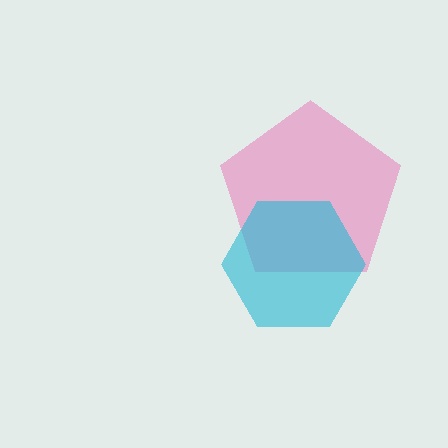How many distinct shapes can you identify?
There are 2 distinct shapes: a pink pentagon, a cyan hexagon.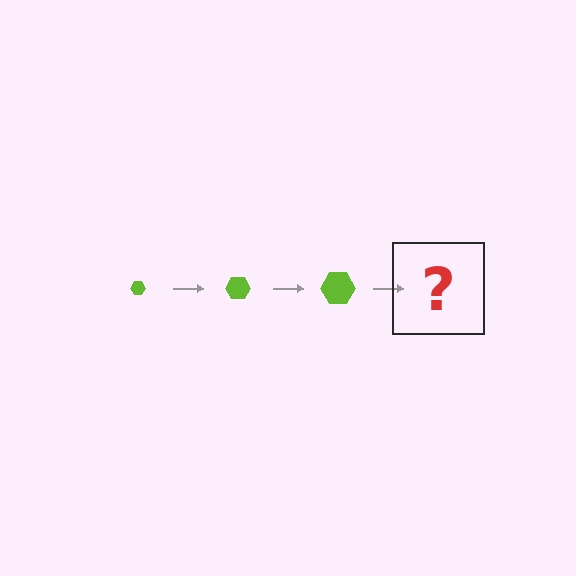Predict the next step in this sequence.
The next step is a lime hexagon, larger than the previous one.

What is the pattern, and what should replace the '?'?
The pattern is that the hexagon gets progressively larger each step. The '?' should be a lime hexagon, larger than the previous one.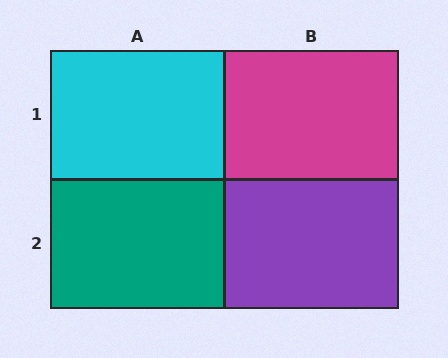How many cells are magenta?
1 cell is magenta.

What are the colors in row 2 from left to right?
Teal, purple.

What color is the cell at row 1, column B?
Magenta.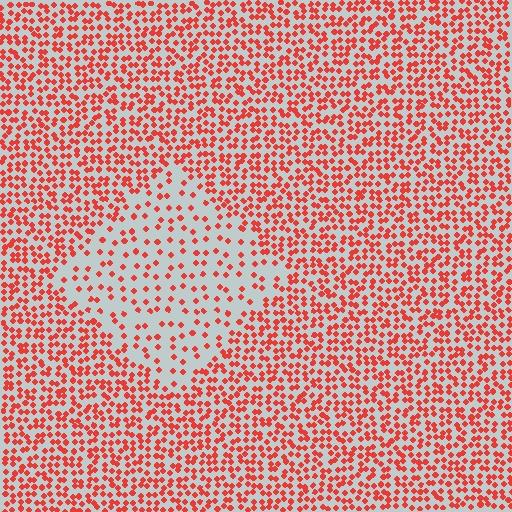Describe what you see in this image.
The image contains small red elements arranged at two different densities. A diamond-shaped region is visible where the elements are less densely packed than the surrounding area.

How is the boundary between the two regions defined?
The boundary is defined by a change in element density (approximately 2.4x ratio). All elements are the same color, size, and shape.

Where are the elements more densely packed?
The elements are more densely packed outside the diamond boundary.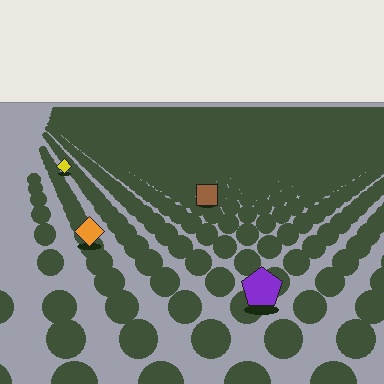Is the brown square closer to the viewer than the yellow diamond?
Yes. The brown square is closer — you can tell from the texture gradient: the ground texture is coarser near it.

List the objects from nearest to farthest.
From nearest to farthest: the purple pentagon, the orange diamond, the brown square, the yellow diamond.